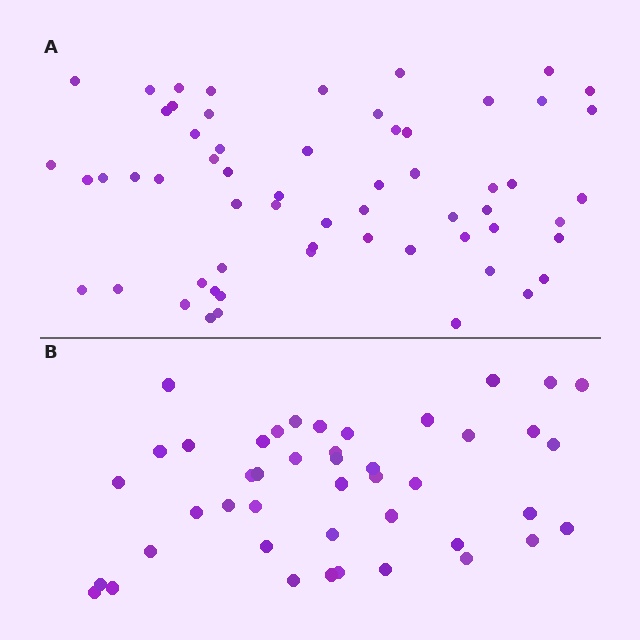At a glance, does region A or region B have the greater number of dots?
Region A (the top region) has more dots.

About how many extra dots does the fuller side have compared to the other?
Region A has approximately 15 more dots than region B.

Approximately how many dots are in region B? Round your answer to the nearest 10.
About 40 dots. (The exact count is 44, which rounds to 40.)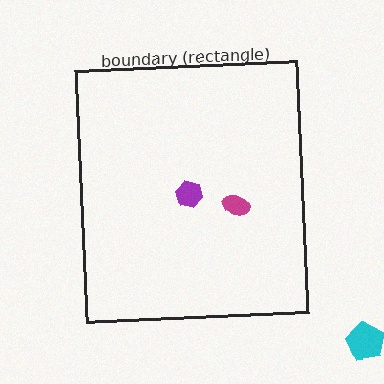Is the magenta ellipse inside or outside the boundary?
Inside.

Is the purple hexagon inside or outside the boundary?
Inside.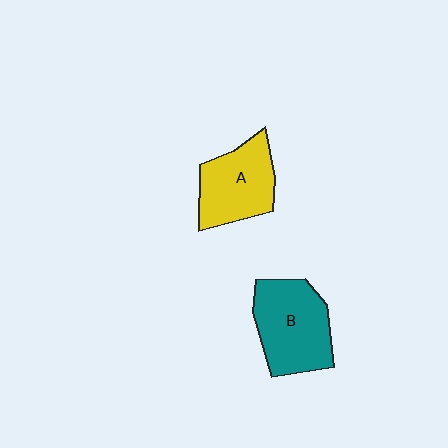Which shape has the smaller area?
Shape A (yellow).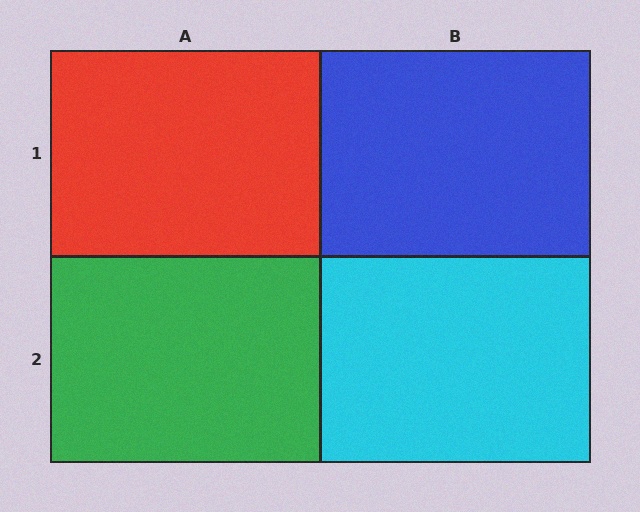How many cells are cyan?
1 cell is cyan.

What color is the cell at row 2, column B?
Cyan.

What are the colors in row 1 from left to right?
Red, blue.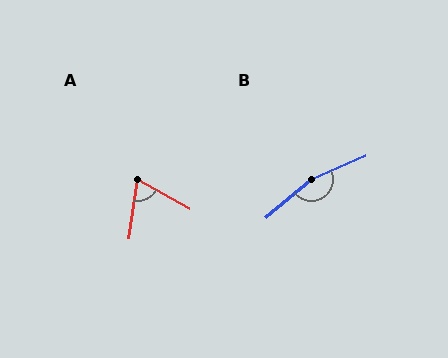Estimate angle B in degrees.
Approximately 162 degrees.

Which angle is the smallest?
A, at approximately 70 degrees.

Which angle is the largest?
B, at approximately 162 degrees.